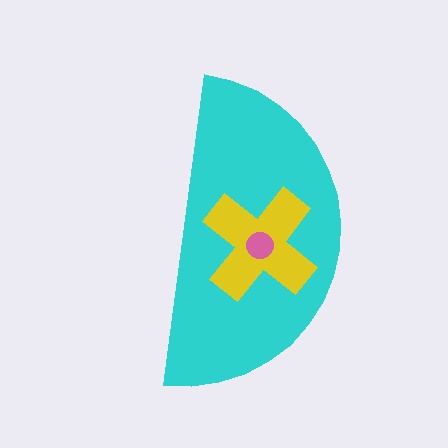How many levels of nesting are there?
3.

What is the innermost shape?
The pink circle.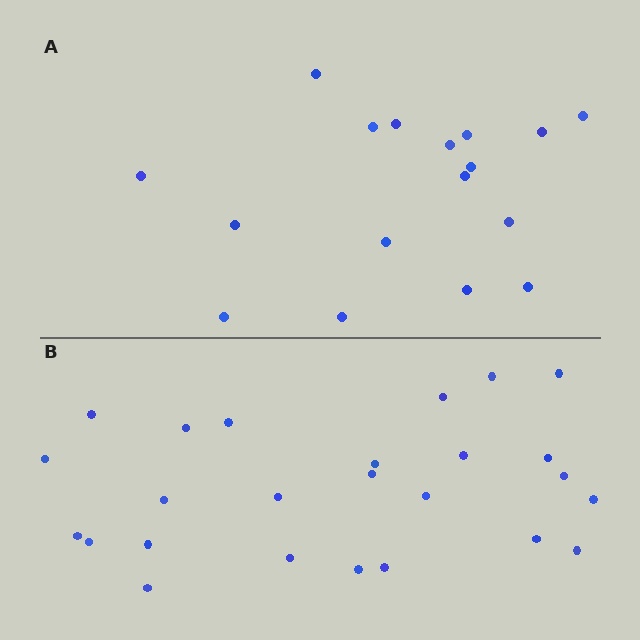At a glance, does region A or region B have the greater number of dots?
Region B (the bottom region) has more dots.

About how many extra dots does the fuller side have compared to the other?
Region B has roughly 8 or so more dots than region A.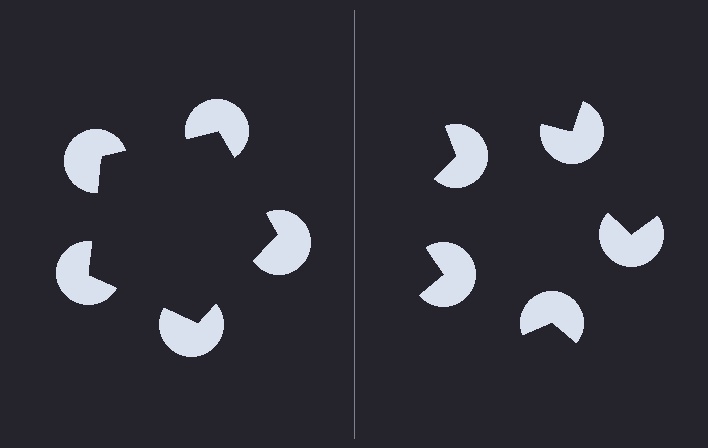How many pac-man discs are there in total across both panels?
10 — 5 on each side.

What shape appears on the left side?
An illusory pentagon.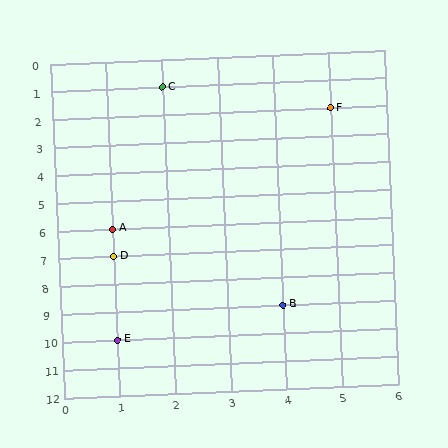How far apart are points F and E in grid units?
Points F and E are 4 columns and 8 rows apart (about 8.9 grid units diagonally).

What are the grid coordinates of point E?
Point E is at grid coordinates (1, 10).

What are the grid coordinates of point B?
Point B is at grid coordinates (4, 9).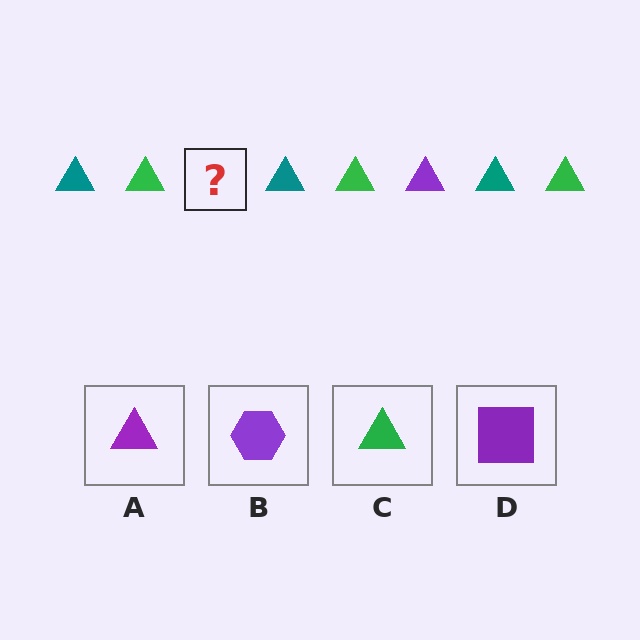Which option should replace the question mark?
Option A.